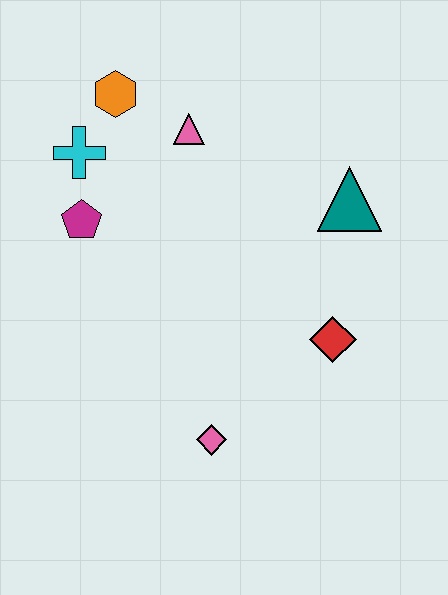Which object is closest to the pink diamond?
The red diamond is closest to the pink diamond.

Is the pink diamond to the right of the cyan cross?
Yes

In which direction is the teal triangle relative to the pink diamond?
The teal triangle is above the pink diamond.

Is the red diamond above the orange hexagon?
No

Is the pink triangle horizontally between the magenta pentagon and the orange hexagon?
No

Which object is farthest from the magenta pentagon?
The red diamond is farthest from the magenta pentagon.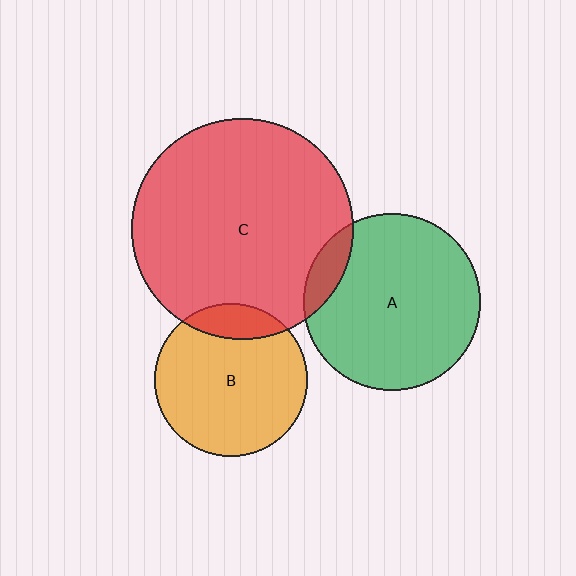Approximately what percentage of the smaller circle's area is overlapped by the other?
Approximately 10%.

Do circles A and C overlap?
Yes.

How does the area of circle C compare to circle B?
Approximately 2.1 times.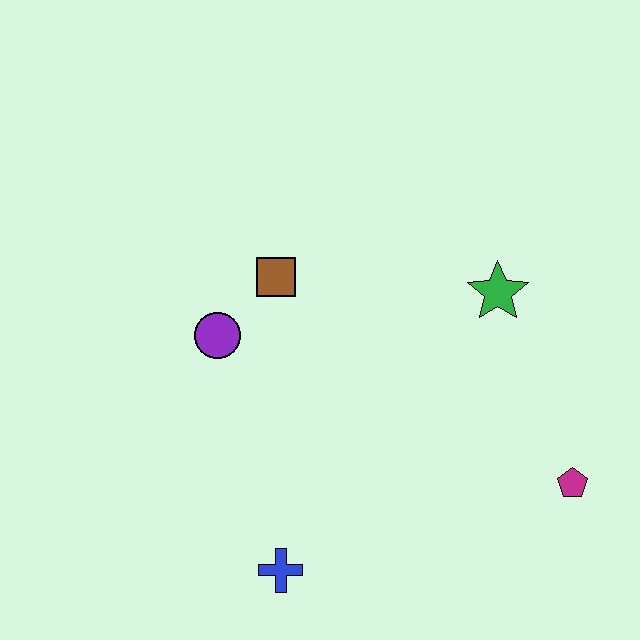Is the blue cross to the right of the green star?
No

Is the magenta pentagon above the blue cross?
Yes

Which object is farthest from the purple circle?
The magenta pentagon is farthest from the purple circle.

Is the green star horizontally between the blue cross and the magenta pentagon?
Yes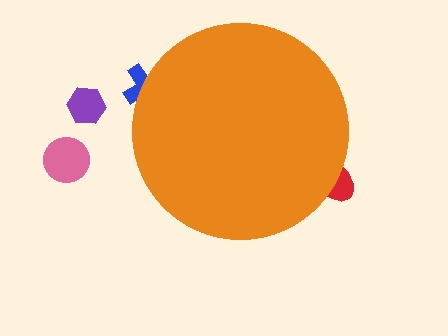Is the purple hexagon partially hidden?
No, the purple hexagon is fully visible.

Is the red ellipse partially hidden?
Yes, the red ellipse is partially hidden behind the orange circle.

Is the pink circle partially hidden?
No, the pink circle is fully visible.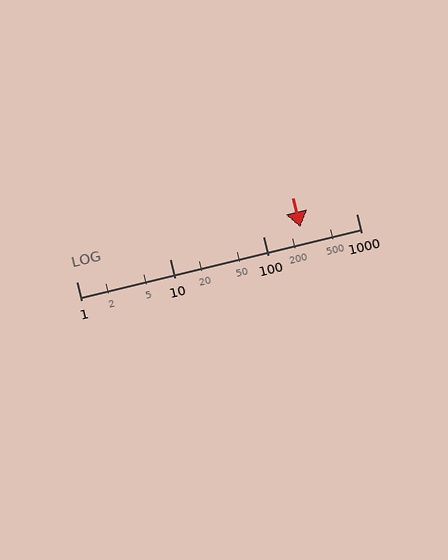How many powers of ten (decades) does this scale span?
The scale spans 3 decades, from 1 to 1000.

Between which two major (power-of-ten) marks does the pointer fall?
The pointer is between 100 and 1000.